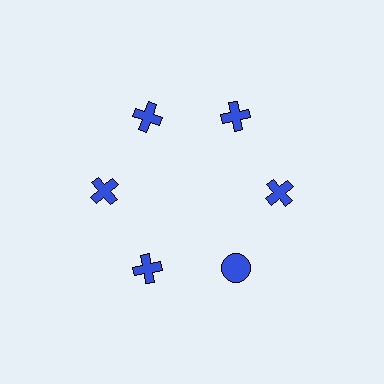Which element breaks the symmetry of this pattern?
The blue circle at roughly the 5 o'clock position breaks the symmetry. All other shapes are blue crosses.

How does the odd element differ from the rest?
It has a different shape: circle instead of cross.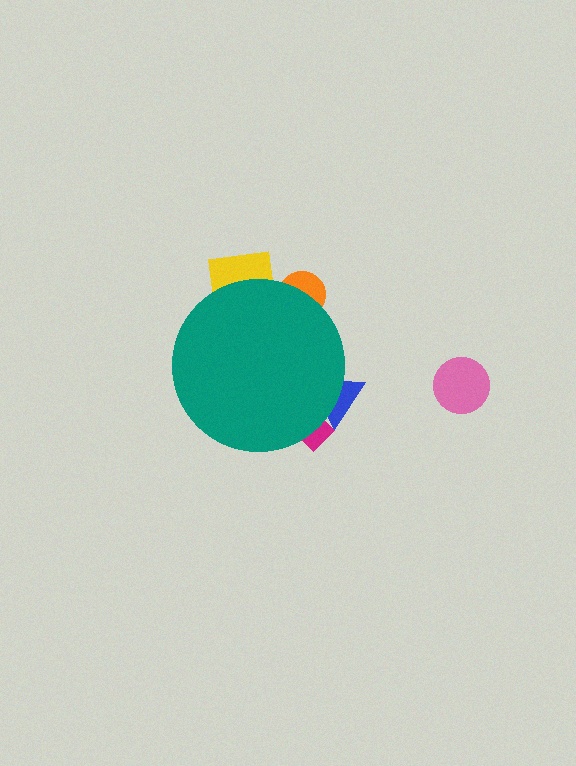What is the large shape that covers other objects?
A teal circle.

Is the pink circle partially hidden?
No, the pink circle is fully visible.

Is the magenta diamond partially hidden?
Yes, the magenta diamond is partially hidden behind the teal circle.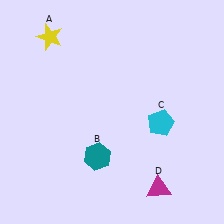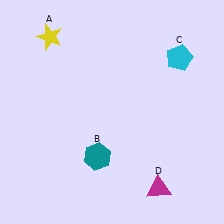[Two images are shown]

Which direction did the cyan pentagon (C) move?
The cyan pentagon (C) moved up.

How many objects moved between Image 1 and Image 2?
1 object moved between the two images.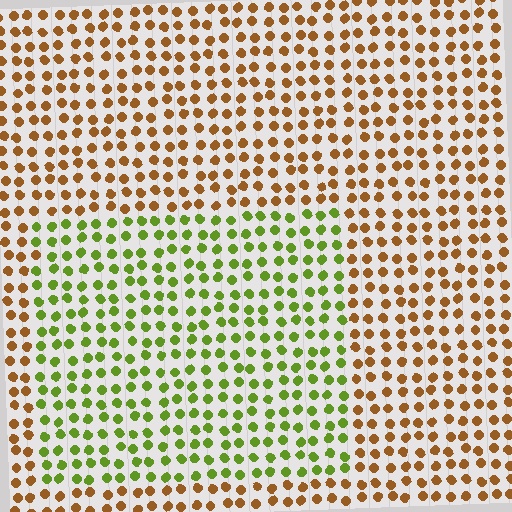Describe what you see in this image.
The image is filled with small brown elements in a uniform arrangement. A rectangle-shaped region is visible where the elements are tinted to a slightly different hue, forming a subtle color boundary.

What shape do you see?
I see a rectangle.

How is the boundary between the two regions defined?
The boundary is defined purely by a slight shift in hue (about 59 degrees). Spacing, size, and orientation are identical on both sides.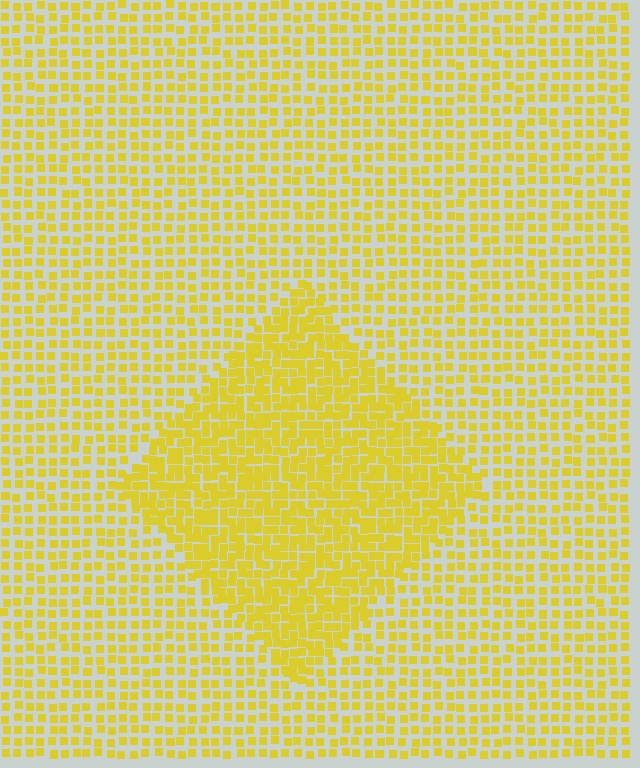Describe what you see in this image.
The image contains small yellow elements arranged at two different densities. A diamond-shaped region is visible where the elements are more densely packed than the surrounding area.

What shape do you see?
I see a diamond.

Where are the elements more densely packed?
The elements are more densely packed inside the diamond boundary.